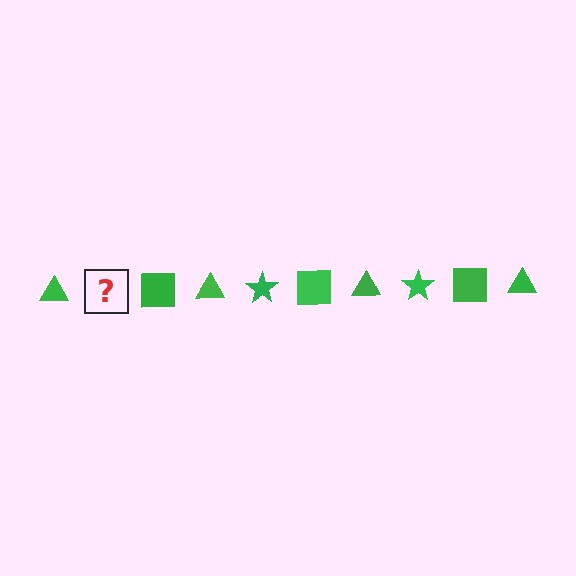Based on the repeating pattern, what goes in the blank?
The blank should be a green star.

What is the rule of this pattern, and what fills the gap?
The rule is that the pattern cycles through triangle, star, square shapes in green. The gap should be filled with a green star.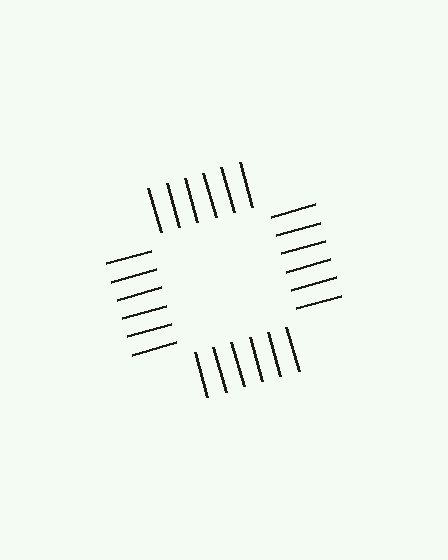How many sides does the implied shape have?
4 sides — the line-ends trace a square.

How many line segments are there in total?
24 — 6 along each of the 4 edges.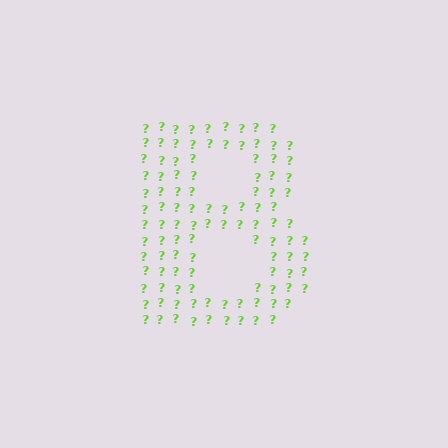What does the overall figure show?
The overall figure shows the letter B.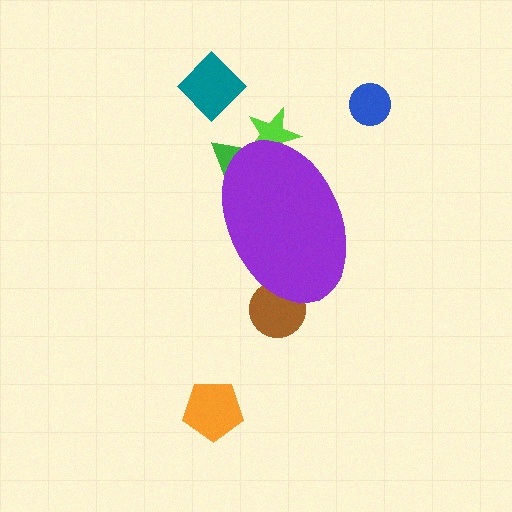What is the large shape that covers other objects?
A purple ellipse.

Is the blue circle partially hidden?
No, the blue circle is fully visible.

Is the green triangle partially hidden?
Yes, the green triangle is partially hidden behind the purple ellipse.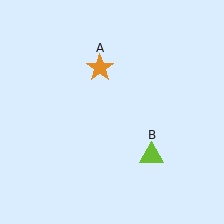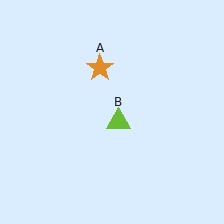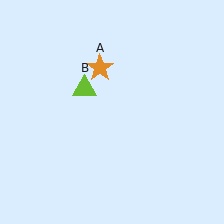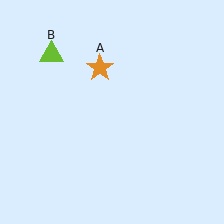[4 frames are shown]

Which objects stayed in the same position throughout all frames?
Orange star (object A) remained stationary.